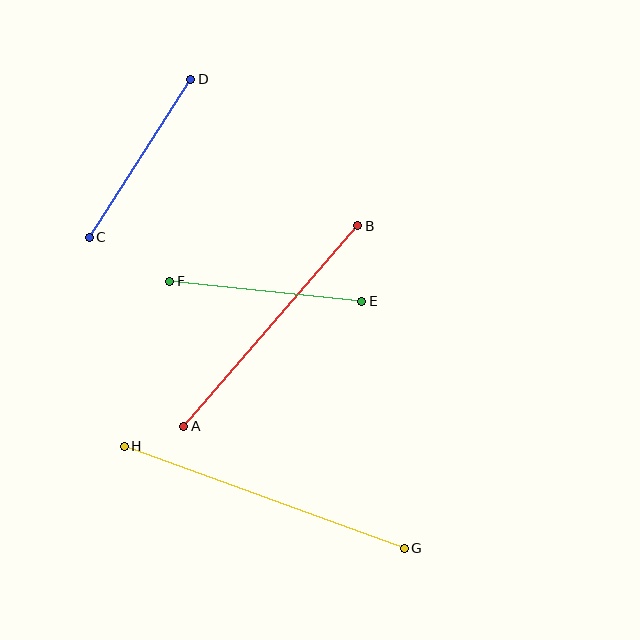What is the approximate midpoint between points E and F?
The midpoint is at approximately (266, 291) pixels.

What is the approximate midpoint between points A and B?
The midpoint is at approximately (271, 326) pixels.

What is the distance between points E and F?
The distance is approximately 193 pixels.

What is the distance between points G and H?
The distance is approximately 298 pixels.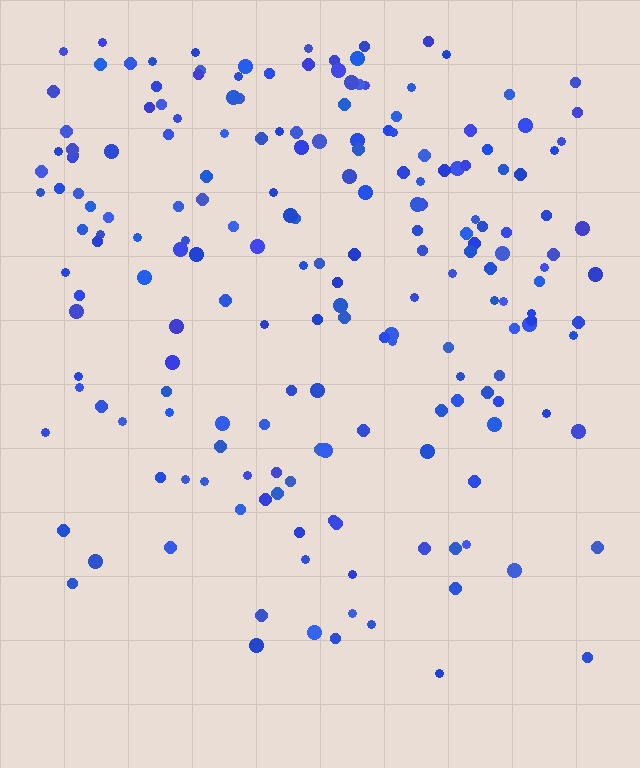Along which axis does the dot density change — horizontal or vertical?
Vertical.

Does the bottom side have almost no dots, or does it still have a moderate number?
Still a moderate number, just noticeably fewer than the top.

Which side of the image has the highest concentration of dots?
The top.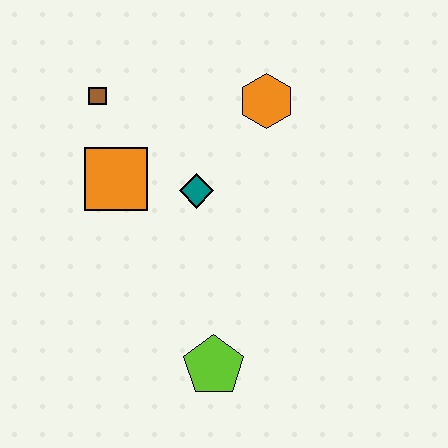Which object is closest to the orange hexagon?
The teal diamond is closest to the orange hexagon.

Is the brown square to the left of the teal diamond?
Yes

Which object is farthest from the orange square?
The lime pentagon is farthest from the orange square.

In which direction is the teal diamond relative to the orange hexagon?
The teal diamond is below the orange hexagon.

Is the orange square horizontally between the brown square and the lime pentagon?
Yes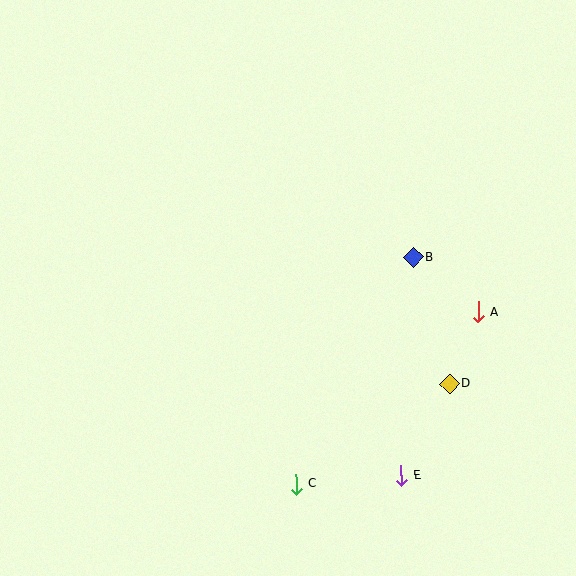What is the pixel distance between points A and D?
The distance between A and D is 77 pixels.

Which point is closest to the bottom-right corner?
Point E is closest to the bottom-right corner.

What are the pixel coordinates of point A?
Point A is at (478, 312).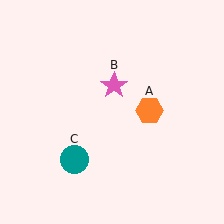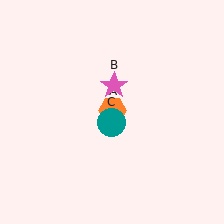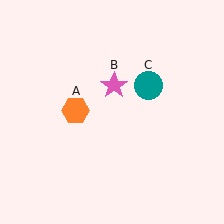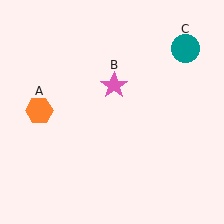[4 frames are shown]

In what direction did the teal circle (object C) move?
The teal circle (object C) moved up and to the right.